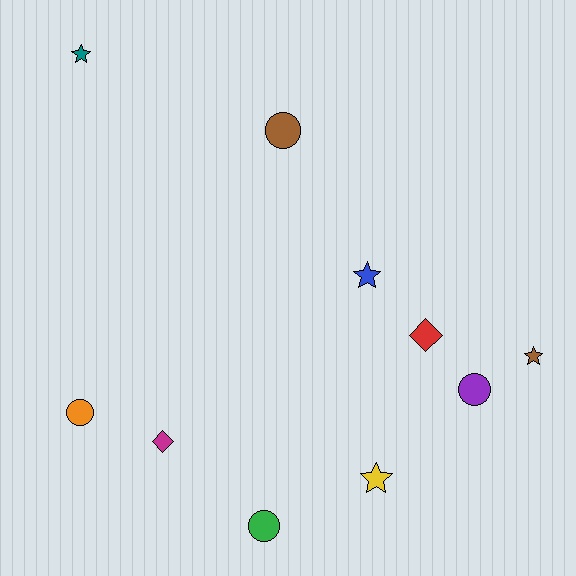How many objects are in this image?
There are 10 objects.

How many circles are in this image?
There are 4 circles.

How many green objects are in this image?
There is 1 green object.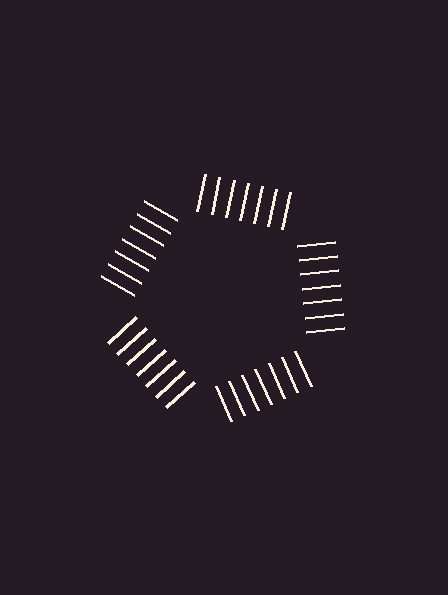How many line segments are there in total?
35 — 7 along each of the 5 edges.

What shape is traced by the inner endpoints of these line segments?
An illusory pentagon — the line segments terminate on its edges but no continuous stroke is drawn.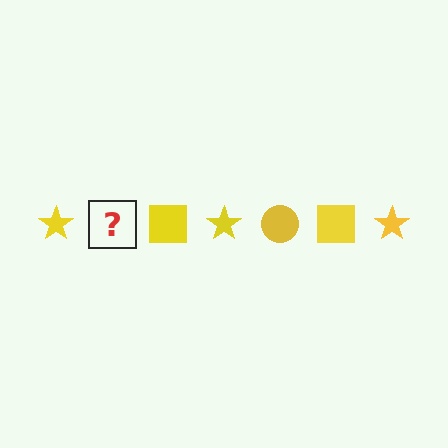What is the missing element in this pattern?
The missing element is a yellow circle.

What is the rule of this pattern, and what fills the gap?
The rule is that the pattern cycles through star, circle, square shapes in yellow. The gap should be filled with a yellow circle.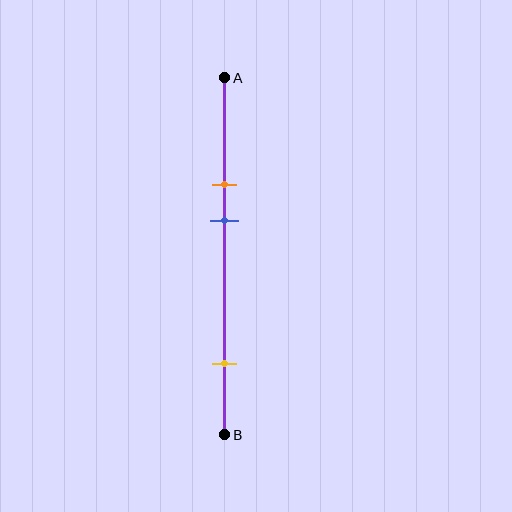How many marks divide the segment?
There are 3 marks dividing the segment.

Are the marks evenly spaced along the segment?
No, the marks are not evenly spaced.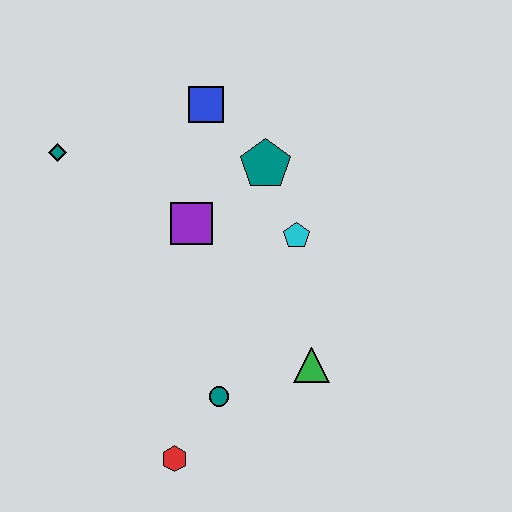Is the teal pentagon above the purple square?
Yes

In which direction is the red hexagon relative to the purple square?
The red hexagon is below the purple square.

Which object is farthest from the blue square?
The red hexagon is farthest from the blue square.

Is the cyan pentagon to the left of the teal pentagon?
No